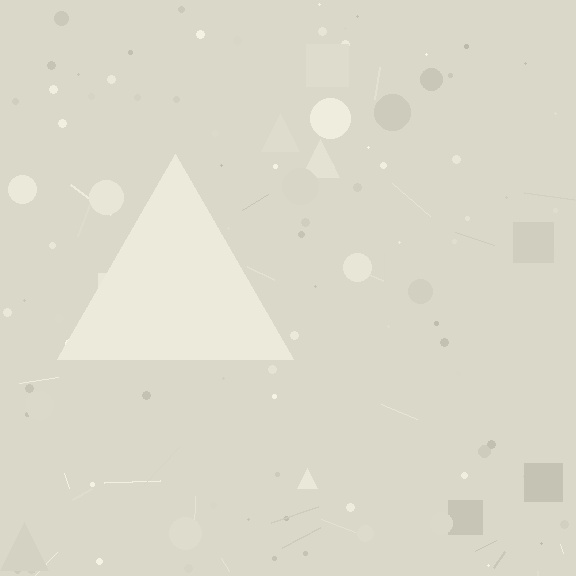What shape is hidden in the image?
A triangle is hidden in the image.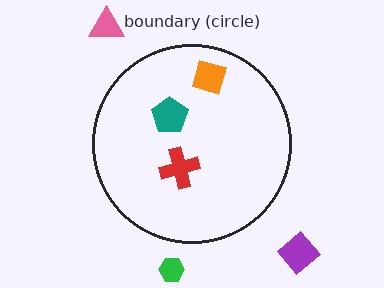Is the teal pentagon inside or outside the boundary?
Inside.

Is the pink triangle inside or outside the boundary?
Outside.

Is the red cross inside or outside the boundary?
Inside.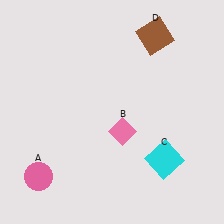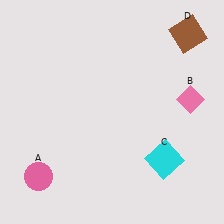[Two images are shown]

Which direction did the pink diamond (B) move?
The pink diamond (B) moved right.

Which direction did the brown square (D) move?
The brown square (D) moved right.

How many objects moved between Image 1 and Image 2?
2 objects moved between the two images.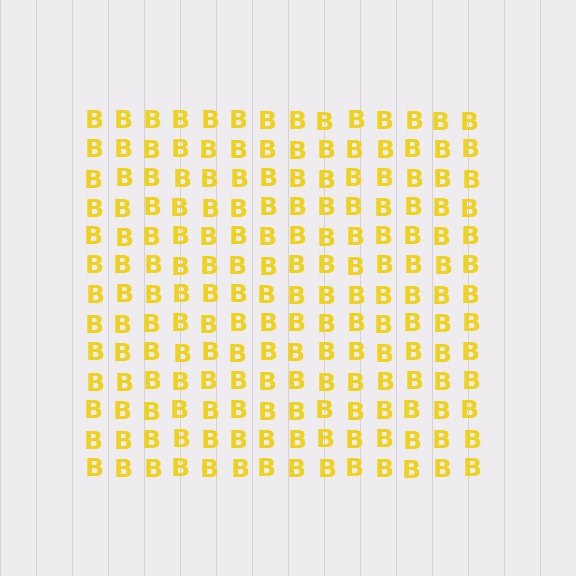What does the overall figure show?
The overall figure shows a square.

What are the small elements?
The small elements are letter B's.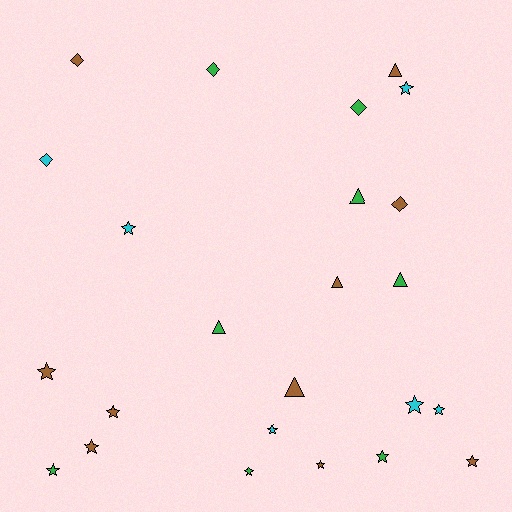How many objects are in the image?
There are 24 objects.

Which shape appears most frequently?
Star, with 13 objects.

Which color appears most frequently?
Brown, with 10 objects.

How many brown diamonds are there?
There are 2 brown diamonds.